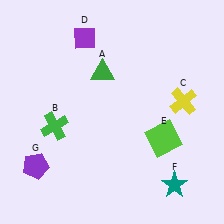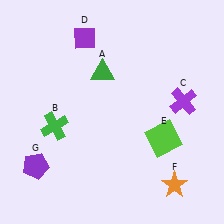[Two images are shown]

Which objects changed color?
C changed from yellow to purple. F changed from teal to orange.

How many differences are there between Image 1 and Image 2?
There are 2 differences between the two images.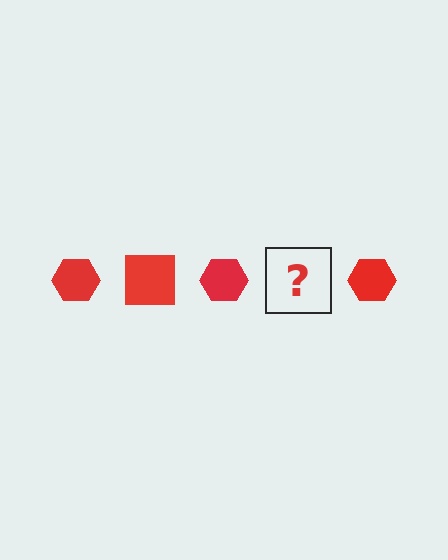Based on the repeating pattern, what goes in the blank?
The blank should be a red square.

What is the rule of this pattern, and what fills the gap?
The rule is that the pattern cycles through hexagon, square shapes in red. The gap should be filled with a red square.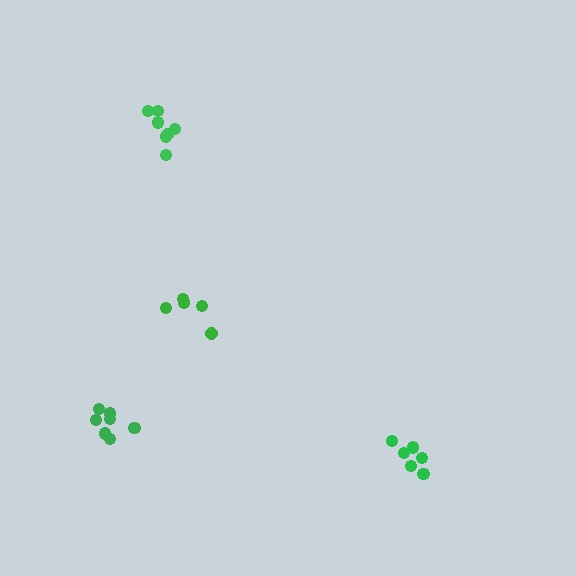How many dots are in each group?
Group 1: 5 dots, Group 2: 6 dots, Group 3: 7 dots, Group 4: 7 dots (25 total).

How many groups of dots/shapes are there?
There are 4 groups.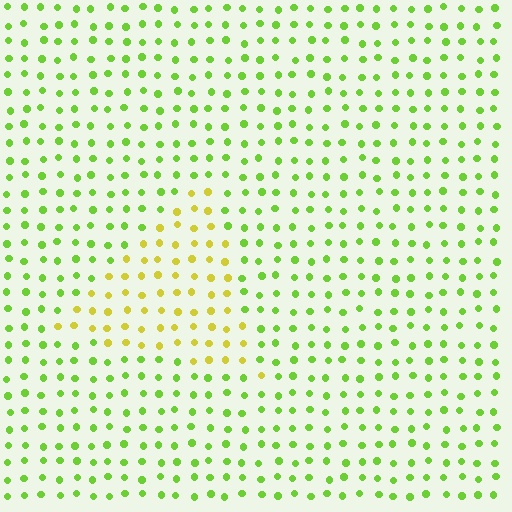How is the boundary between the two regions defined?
The boundary is defined purely by a slight shift in hue (about 40 degrees). Spacing, size, and orientation are identical on both sides.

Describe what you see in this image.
The image is filled with small lime elements in a uniform arrangement. A triangle-shaped region is visible where the elements are tinted to a slightly different hue, forming a subtle color boundary.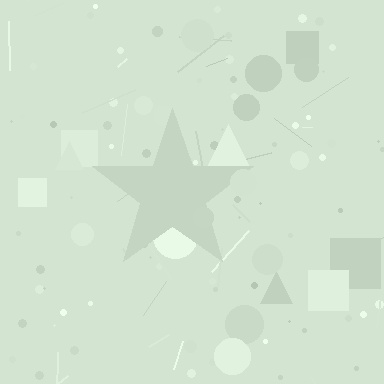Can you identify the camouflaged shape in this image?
The camouflaged shape is a star.